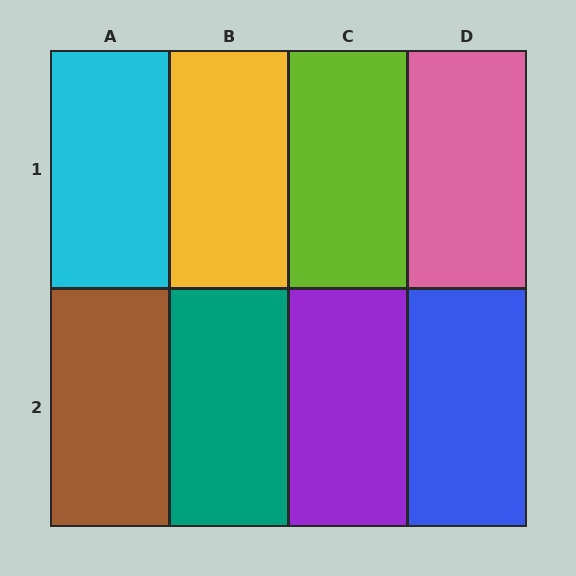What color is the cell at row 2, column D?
Blue.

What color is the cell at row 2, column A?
Brown.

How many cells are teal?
1 cell is teal.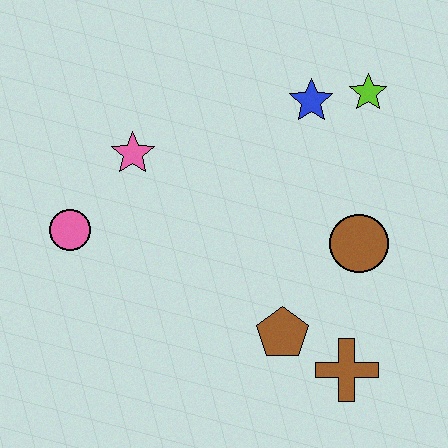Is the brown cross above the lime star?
No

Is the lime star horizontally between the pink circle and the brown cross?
No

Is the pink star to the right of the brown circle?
No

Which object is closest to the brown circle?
The brown pentagon is closest to the brown circle.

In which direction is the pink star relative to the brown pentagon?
The pink star is above the brown pentagon.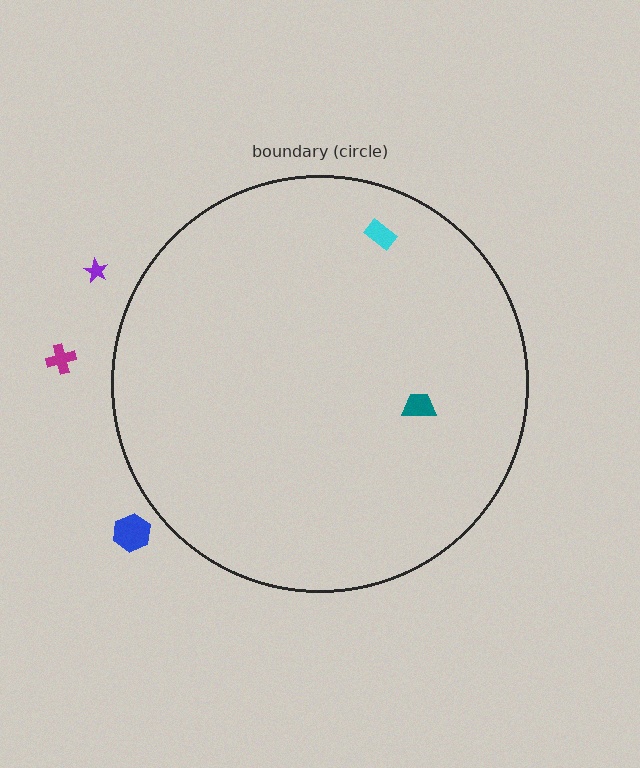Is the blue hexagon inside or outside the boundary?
Outside.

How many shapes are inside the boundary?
2 inside, 3 outside.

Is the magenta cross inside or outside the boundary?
Outside.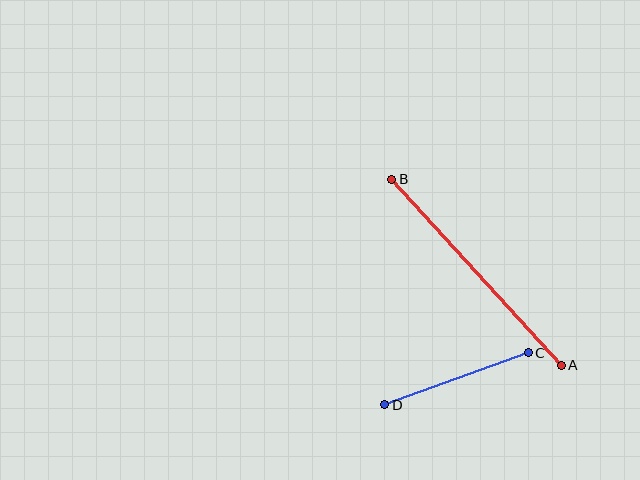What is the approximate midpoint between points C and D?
The midpoint is at approximately (456, 379) pixels.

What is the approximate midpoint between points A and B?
The midpoint is at approximately (477, 272) pixels.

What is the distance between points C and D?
The distance is approximately 153 pixels.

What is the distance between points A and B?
The distance is approximately 252 pixels.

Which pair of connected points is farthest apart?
Points A and B are farthest apart.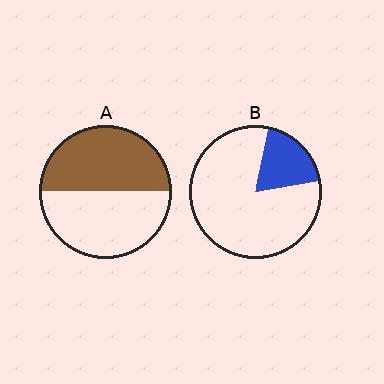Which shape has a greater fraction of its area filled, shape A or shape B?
Shape A.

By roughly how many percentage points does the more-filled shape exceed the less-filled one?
By roughly 30 percentage points (A over B).